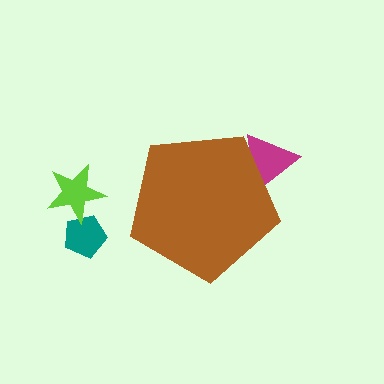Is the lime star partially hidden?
No, the lime star is fully visible.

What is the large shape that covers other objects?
A brown pentagon.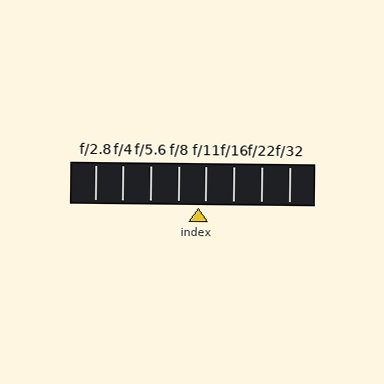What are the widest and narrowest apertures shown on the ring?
The widest aperture shown is f/2.8 and the narrowest is f/32.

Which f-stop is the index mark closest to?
The index mark is closest to f/11.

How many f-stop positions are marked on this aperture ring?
There are 8 f-stop positions marked.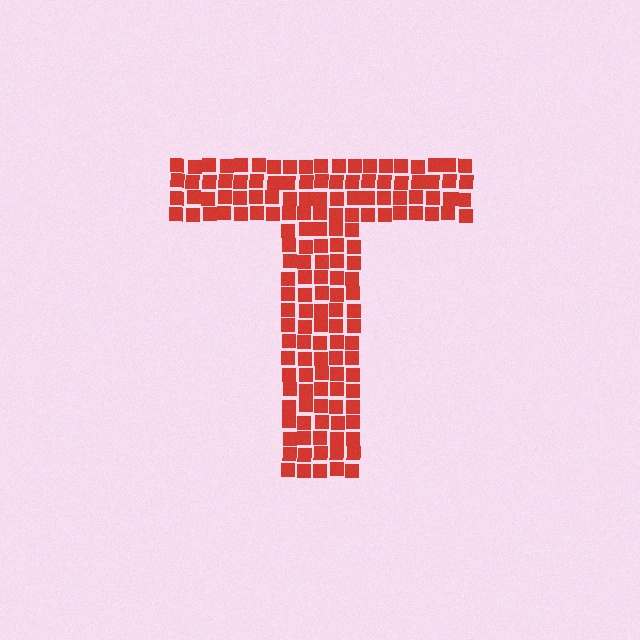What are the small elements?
The small elements are squares.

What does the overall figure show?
The overall figure shows the letter T.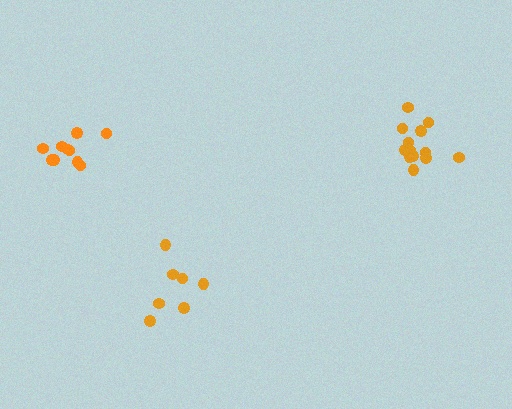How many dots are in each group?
Group 1: 7 dots, Group 2: 13 dots, Group 3: 10 dots (30 total).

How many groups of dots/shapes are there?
There are 3 groups.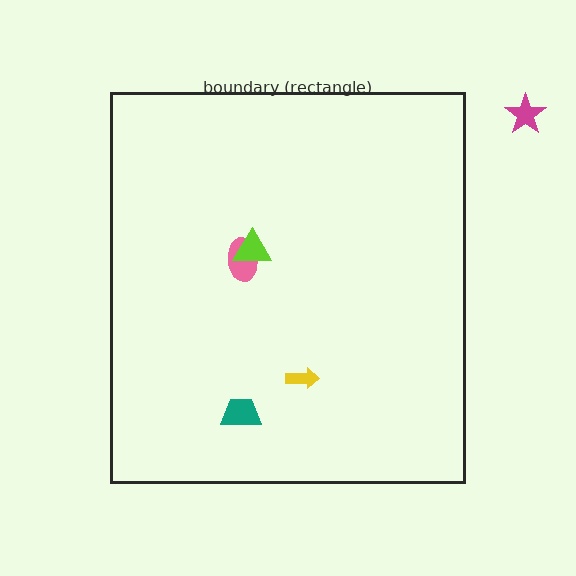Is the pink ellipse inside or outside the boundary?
Inside.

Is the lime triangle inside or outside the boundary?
Inside.